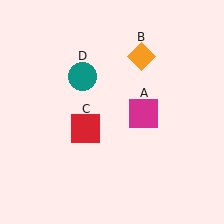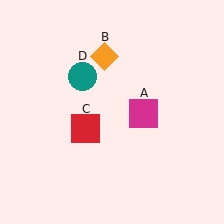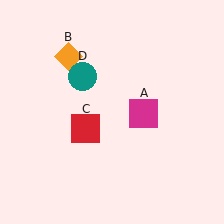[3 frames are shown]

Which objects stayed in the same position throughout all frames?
Magenta square (object A) and red square (object C) and teal circle (object D) remained stationary.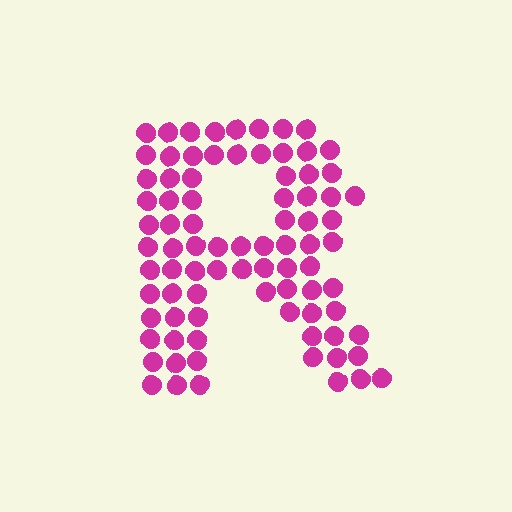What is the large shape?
The large shape is the letter R.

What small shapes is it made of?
It is made of small circles.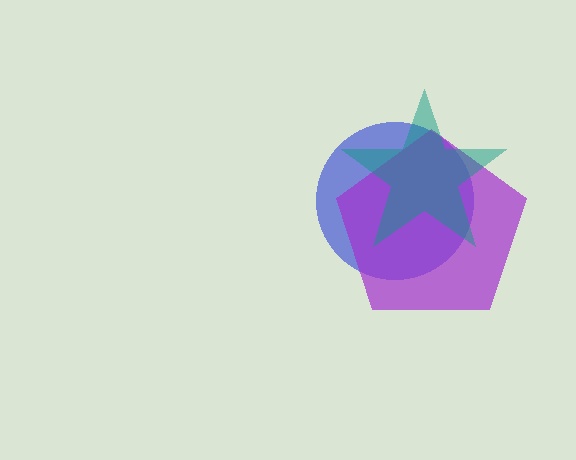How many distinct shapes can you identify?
There are 3 distinct shapes: a blue circle, a purple pentagon, a teal star.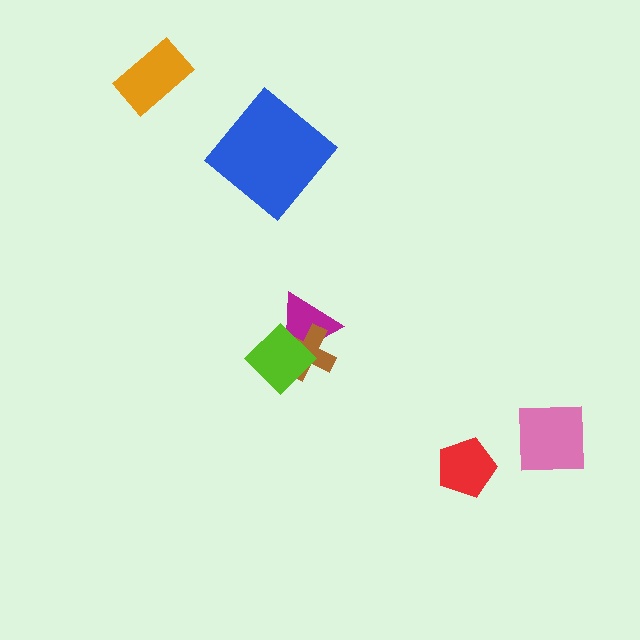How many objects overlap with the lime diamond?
2 objects overlap with the lime diamond.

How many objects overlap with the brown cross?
2 objects overlap with the brown cross.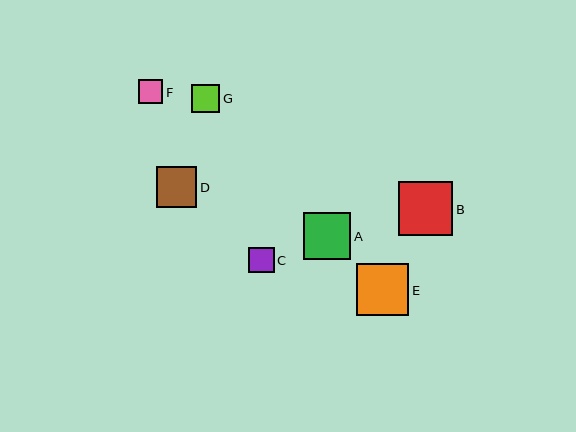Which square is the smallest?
Square F is the smallest with a size of approximately 24 pixels.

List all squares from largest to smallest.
From largest to smallest: B, E, A, D, G, C, F.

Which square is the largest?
Square B is the largest with a size of approximately 54 pixels.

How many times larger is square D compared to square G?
Square D is approximately 1.4 times the size of square G.